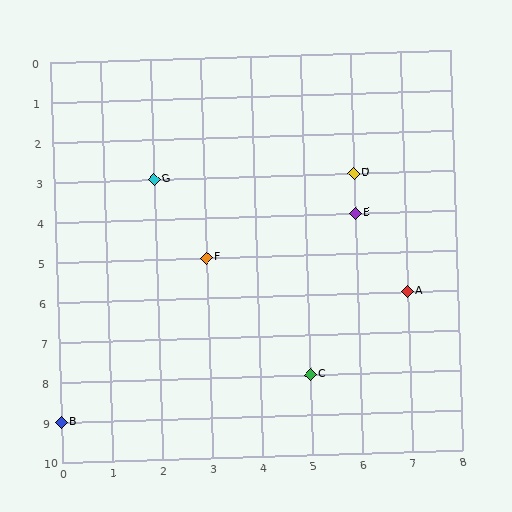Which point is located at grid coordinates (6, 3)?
Point D is at (6, 3).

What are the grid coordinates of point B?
Point B is at grid coordinates (0, 9).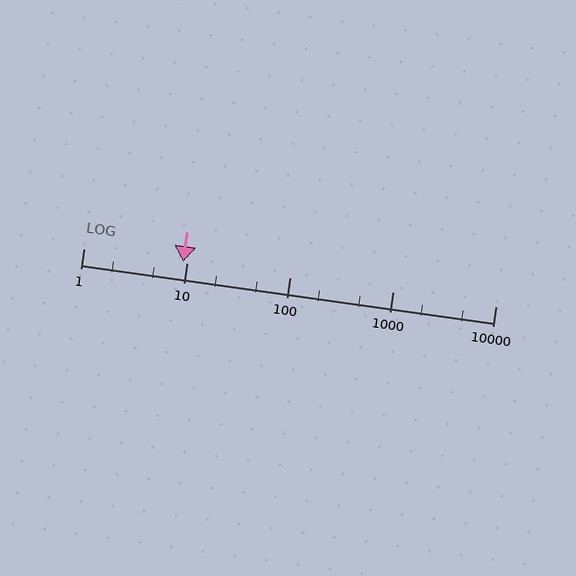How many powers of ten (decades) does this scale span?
The scale spans 4 decades, from 1 to 10000.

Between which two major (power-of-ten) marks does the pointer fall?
The pointer is between 1 and 10.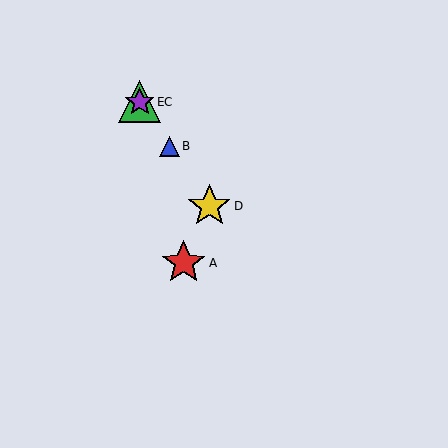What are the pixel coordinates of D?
Object D is at (209, 206).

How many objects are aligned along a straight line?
4 objects (B, C, D, E) are aligned along a straight line.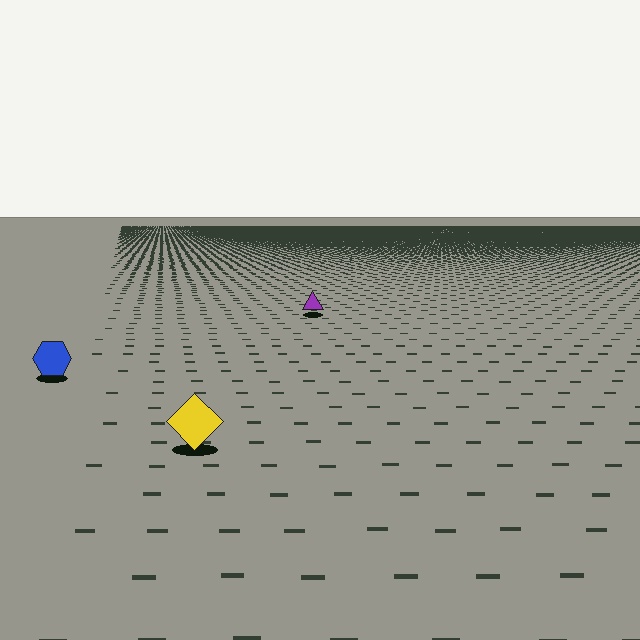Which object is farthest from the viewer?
The purple triangle is farthest from the viewer. It appears smaller and the ground texture around it is denser.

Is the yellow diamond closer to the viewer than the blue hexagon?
Yes. The yellow diamond is closer — you can tell from the texture gradient: the ground texture is coarser near it.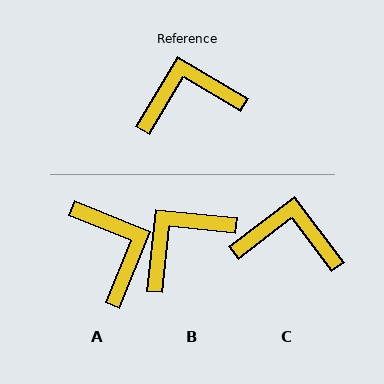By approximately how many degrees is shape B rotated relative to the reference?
Approximately 25 degrees counter-clockwise.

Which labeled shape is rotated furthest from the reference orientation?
A, about 82 degrees away.